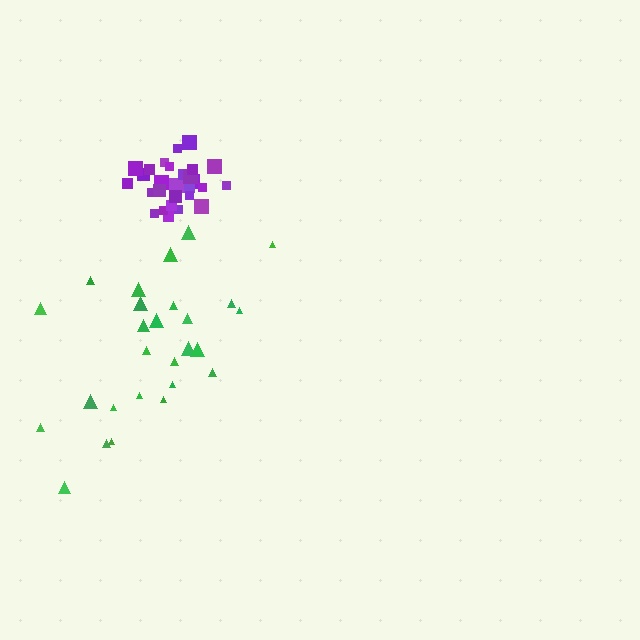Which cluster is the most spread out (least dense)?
Green.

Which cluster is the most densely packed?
Purple.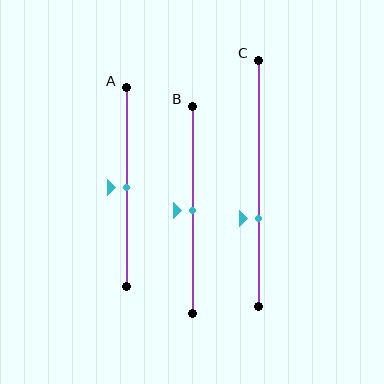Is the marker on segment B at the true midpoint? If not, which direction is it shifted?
Yes, the marker on segment B is at the true midpoint.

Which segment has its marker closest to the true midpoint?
Segment A has its marker closest to the true midpoint.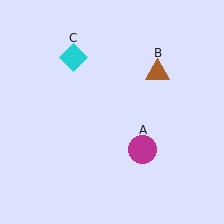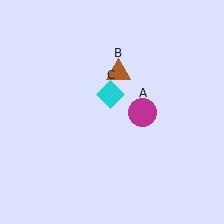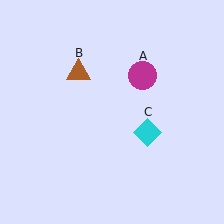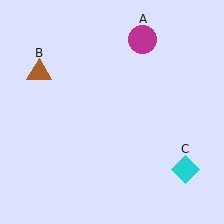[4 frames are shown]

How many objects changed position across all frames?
3 objects changed position: magenta circle (object A), brown triangle (object B), cyan diamond (object C).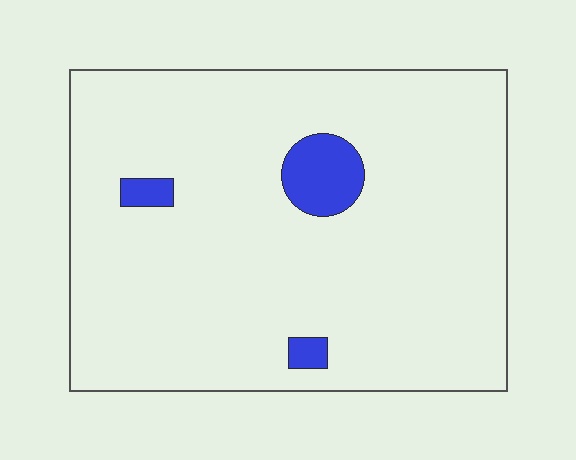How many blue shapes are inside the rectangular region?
3.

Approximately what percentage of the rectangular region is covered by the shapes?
Approximately 5%.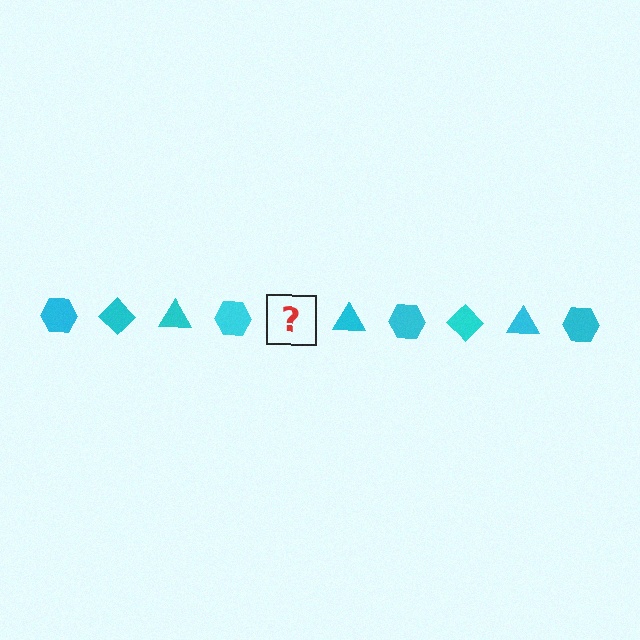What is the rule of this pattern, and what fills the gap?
The rule is that the pattern cycles through hexagon, diamond, triangle shapes in cyan. The gap should be filled with a cyan diamond.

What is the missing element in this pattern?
The missing element is a cyan diamond.